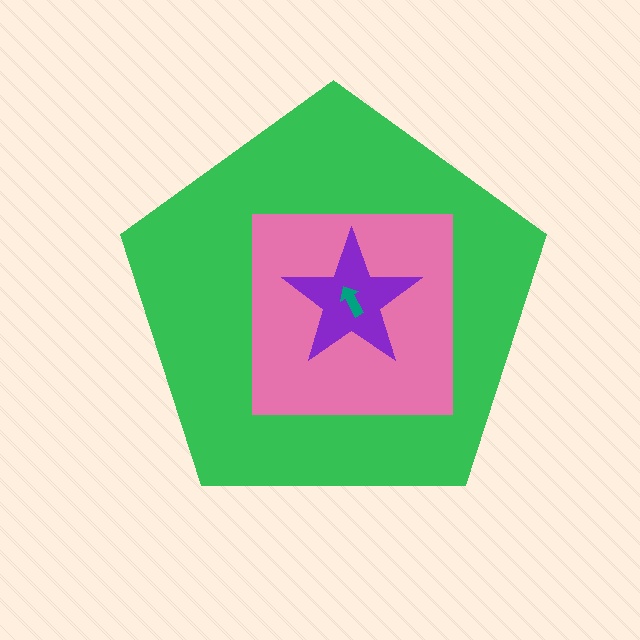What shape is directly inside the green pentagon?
The pink square.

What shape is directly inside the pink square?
The purple star.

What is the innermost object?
The teal arrow.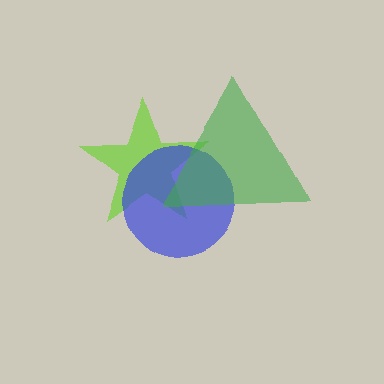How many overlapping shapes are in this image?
There are 3 overlapping shapes in the image.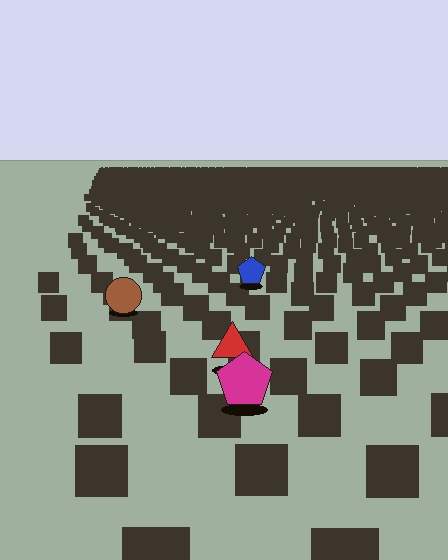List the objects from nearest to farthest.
From nearest to farthest: the magenta pentagon, the red triangle, the brown circle, the blue pentagon.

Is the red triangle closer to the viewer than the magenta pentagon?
No. The magenta pentagon is closer — you can tell from the texture gradient: the ground texture is coarser near it.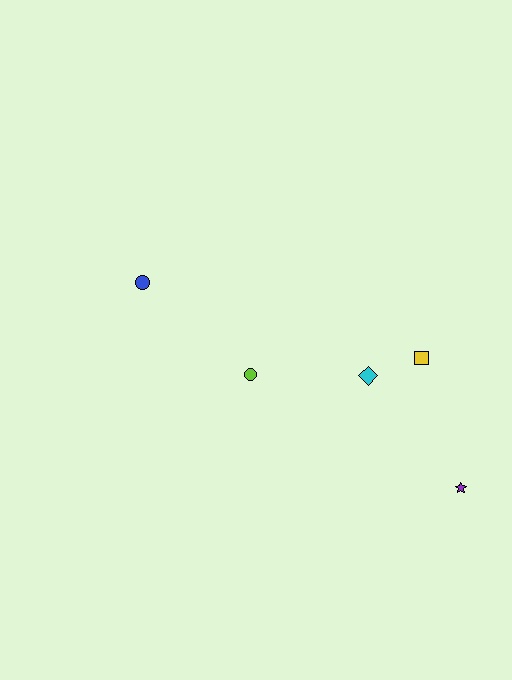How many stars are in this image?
There is 1 star.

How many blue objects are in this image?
There is 1 blue object.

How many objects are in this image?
There are 5 objects.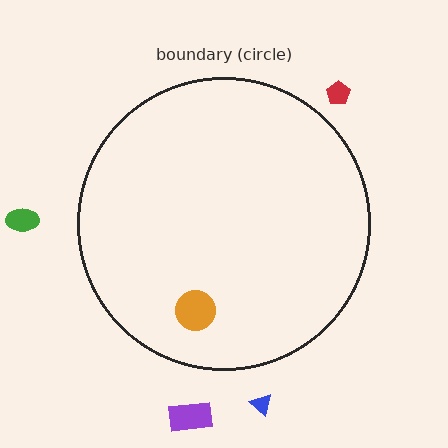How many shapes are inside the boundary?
1 inside, 4 outside.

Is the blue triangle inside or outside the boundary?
Outside.